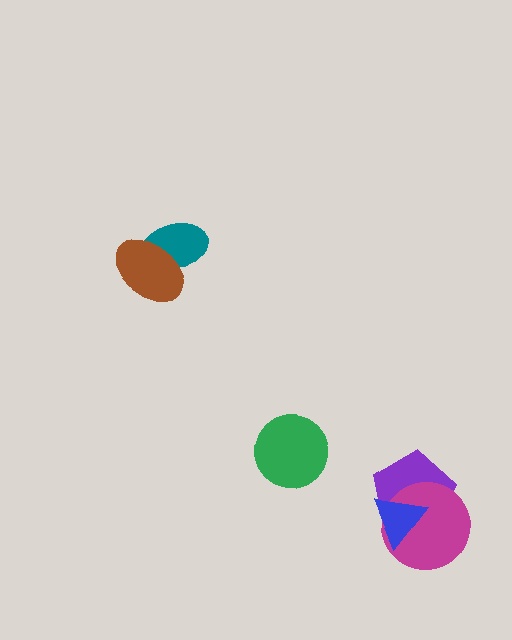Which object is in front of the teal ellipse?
The brown ellipse is in front of the teal ellipse.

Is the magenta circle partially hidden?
Yes, it is partially covered by another shape.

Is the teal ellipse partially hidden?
Yes, it is partially covered by another shape.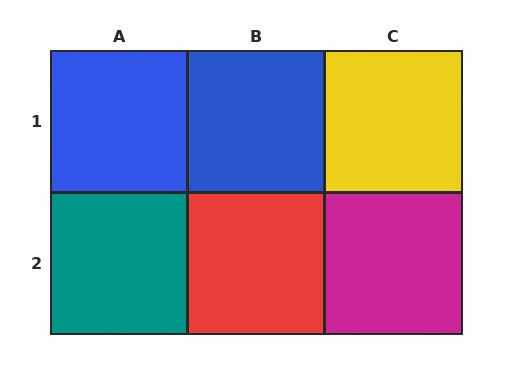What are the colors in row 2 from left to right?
Teal, red, magenta.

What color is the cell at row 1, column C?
Yellow.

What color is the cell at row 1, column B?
Blue.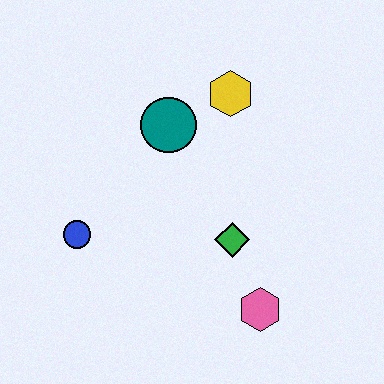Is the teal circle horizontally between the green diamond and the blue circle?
Yes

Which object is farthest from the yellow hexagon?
The pink hexagon is farthest from the yellow hexagon.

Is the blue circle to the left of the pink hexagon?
Yes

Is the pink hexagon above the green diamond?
No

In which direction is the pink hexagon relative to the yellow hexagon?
The pink hexagon is below the yellow hexagon.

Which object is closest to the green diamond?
The pink hexagon is closest to the green diamond.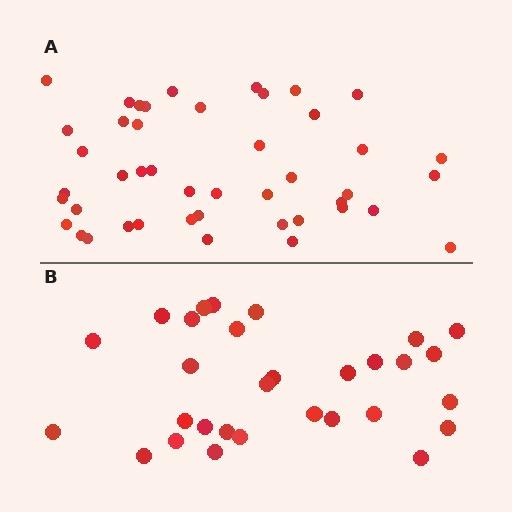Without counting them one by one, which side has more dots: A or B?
Region A (the top region) has more dots.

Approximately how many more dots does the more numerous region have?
Region A has approximately 15 more dots than region B.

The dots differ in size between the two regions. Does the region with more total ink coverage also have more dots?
No. Region B has more total ink coverage because its dots are larger, but region A actually contains more individual dots. Total area can be misleading — the number of items is what matters here.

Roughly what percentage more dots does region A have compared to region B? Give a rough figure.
About 50% more.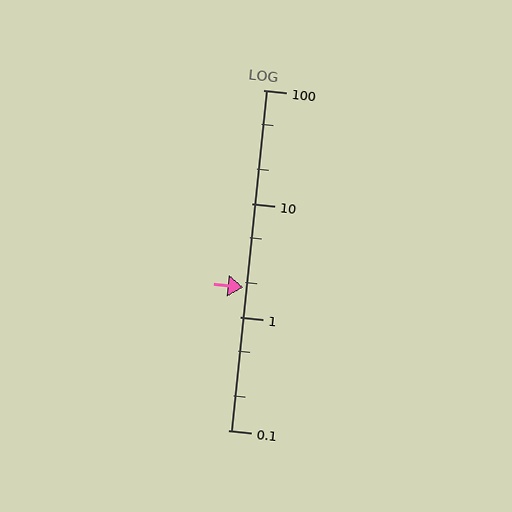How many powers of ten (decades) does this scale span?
The scale spans 3 decades, from 0.1 to 100.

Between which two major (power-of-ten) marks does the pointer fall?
The pointer is between 1 and 10.